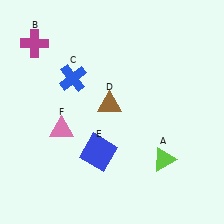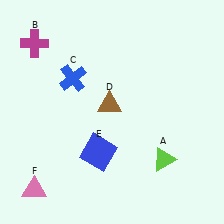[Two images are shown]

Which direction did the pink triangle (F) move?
The pink triangle (F) moved down.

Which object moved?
The pink triangle (F) moved down.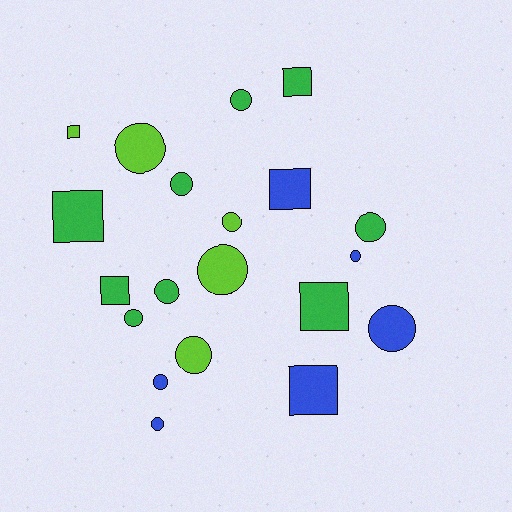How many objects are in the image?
There are 20 objects.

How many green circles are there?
There are 5 green circles.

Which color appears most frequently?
Green, with 9 objects.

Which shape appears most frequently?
Circle, with 13 objects.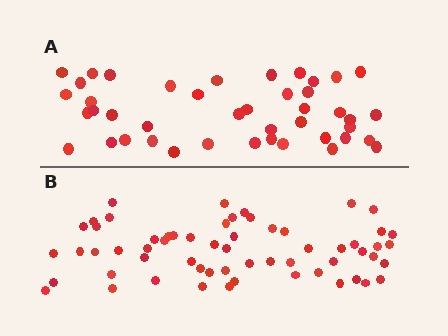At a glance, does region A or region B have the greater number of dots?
Region B (the bottom region) has more dots.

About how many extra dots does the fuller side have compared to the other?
Region B has approximately 15 more dots than region A.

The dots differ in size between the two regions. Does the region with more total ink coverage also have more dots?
No. Region A has more total ink coverage because its dots are larger, but region B actually contains more individual dots. Total area can be misleading — the number of items is what matters here.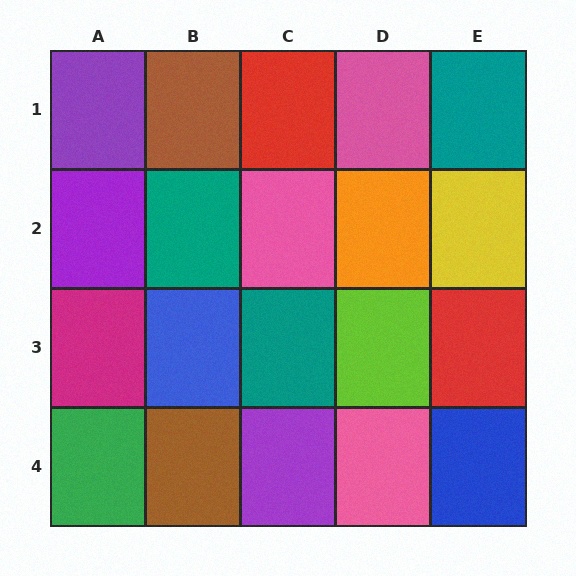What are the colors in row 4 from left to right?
Green, brown, purple, pink, blue.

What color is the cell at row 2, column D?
Orange.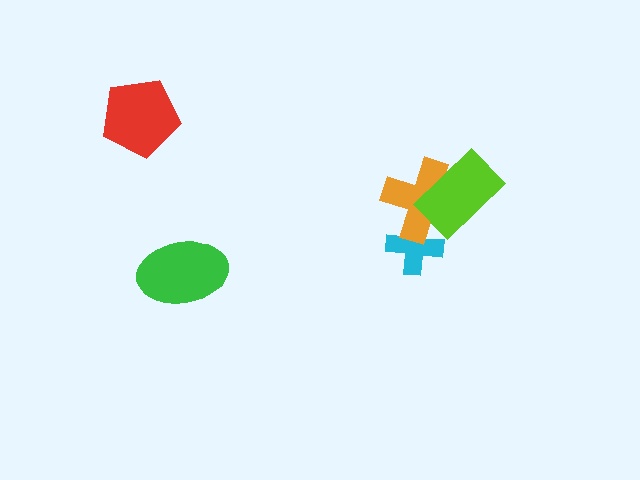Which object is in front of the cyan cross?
The orange cross is in front of the cyan cross.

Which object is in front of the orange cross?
The lime rectangle is in front of the orange cross.